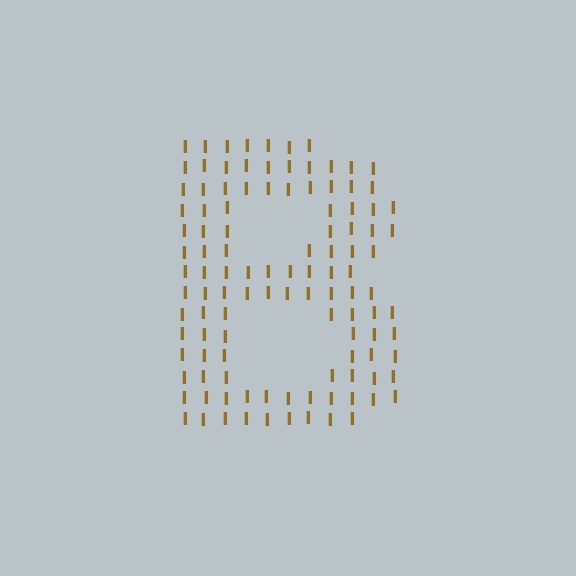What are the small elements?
The small elements are letter I's.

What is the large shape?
The large shape is the letter B.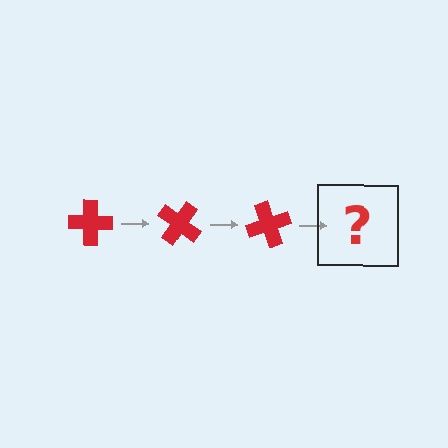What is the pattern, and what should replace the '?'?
The pattern is that the cross rotates 35 degrees each step. The '?' should be a red cross rotated 105 degrees.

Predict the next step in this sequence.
The next step is a red cross rotated 105 degrees.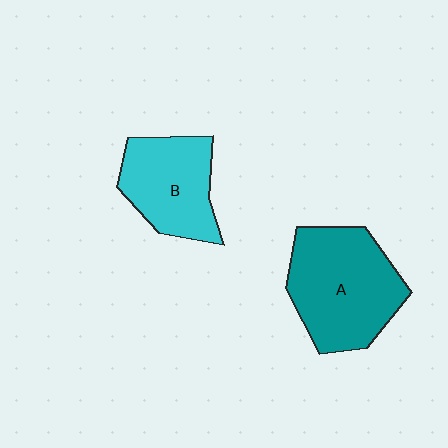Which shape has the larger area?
Shape A (teal).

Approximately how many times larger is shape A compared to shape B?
Approximately 1.4 times.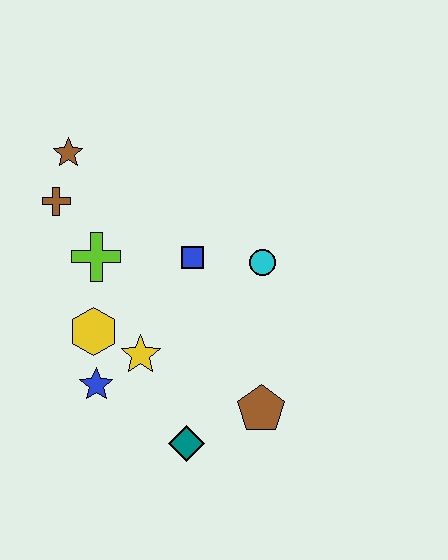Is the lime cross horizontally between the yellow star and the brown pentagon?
No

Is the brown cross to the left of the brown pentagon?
Yes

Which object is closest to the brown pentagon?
The teal diamond is closest to the brown pentagon.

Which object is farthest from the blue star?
The brown star is farthest from the blue star.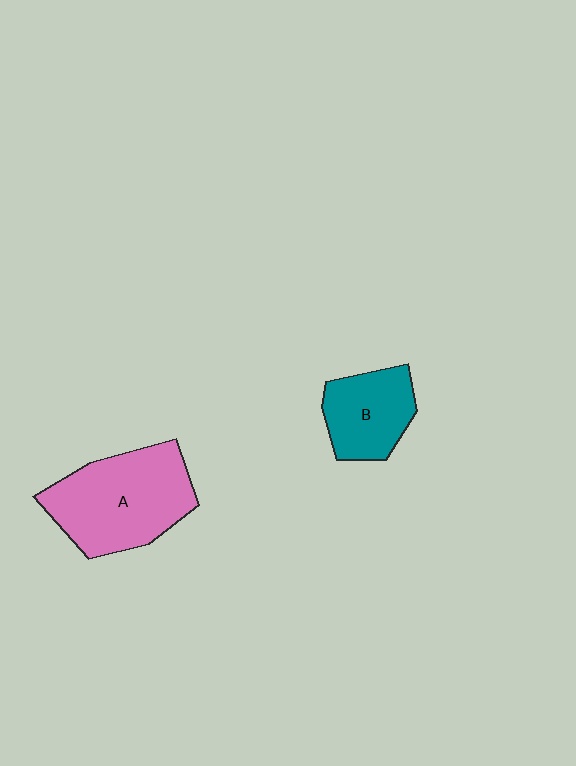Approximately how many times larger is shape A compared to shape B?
Approximately 1.7 times.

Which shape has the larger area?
Shape A (pink).